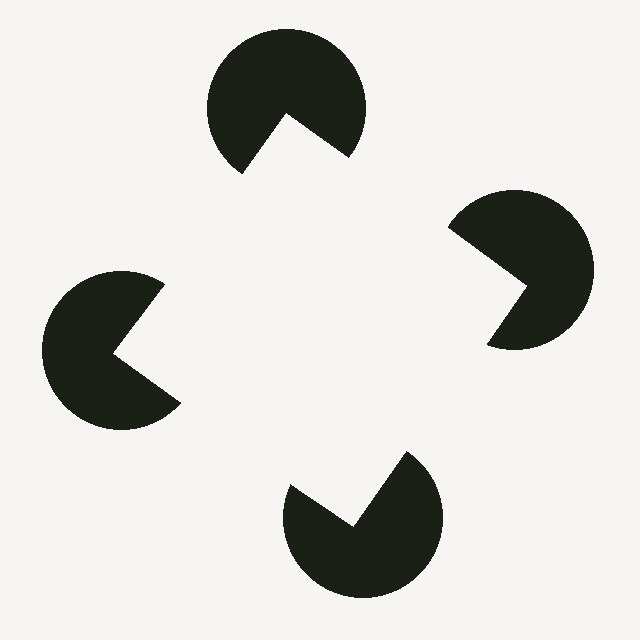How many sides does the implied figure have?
4 sides.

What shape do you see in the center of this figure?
An illusory square — its edges are inferred from the aligned wedge cuts in the pac-man discs, not physically drawn.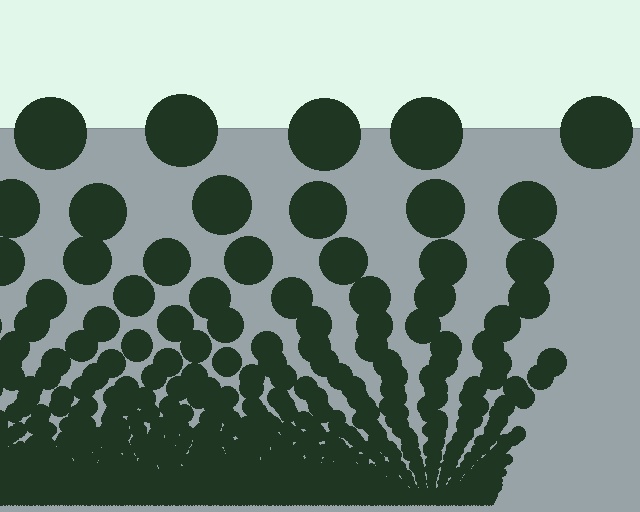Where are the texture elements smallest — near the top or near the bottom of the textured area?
Near the bottom.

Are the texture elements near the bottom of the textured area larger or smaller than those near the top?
Smaller. The gradient is inverted — elements near the bottom are smaller and denser.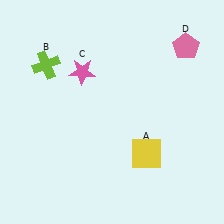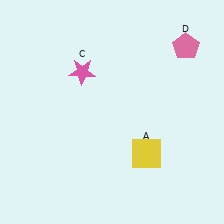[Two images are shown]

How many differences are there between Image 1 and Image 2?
There is 1 difference between the two images.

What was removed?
The lime cross (B) was removed in Image 2.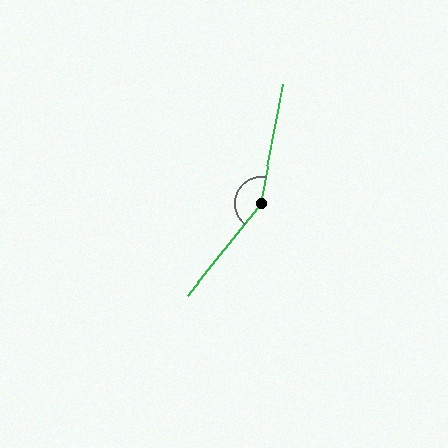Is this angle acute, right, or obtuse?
It is obtuse.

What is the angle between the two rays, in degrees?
Approximately 152 degrees.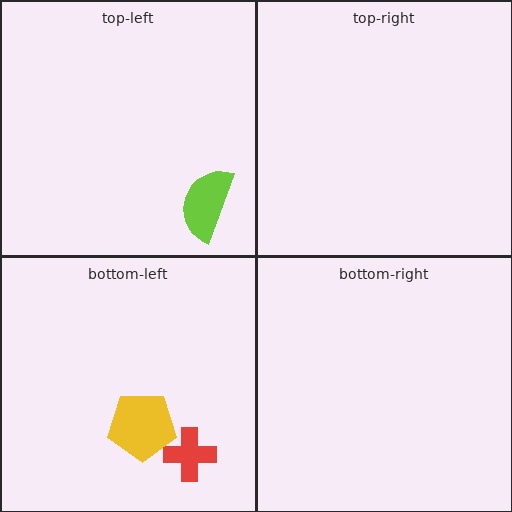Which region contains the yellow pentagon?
The bottom-left region.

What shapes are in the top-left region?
The lime semicircle.